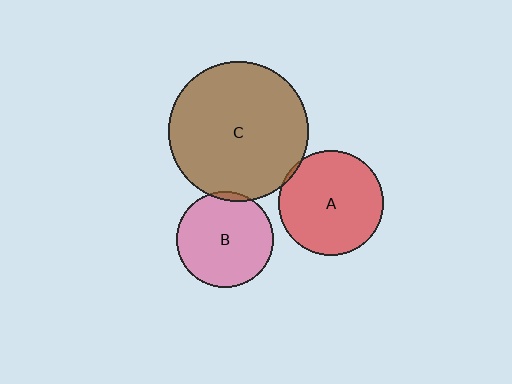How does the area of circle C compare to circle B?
Approximately 2.1 times.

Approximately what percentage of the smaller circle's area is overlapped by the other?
Approximately 5%.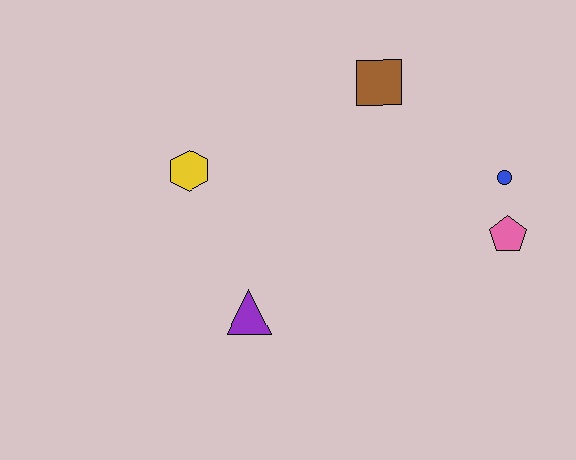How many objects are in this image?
There are 5 objects.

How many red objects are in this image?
There are no red objects.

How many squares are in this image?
There is 1 square.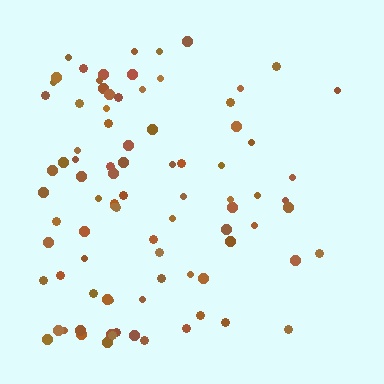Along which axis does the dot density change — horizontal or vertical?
Horizontal.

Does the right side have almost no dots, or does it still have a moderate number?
Still a moderate number, just noticeably fewer than the left.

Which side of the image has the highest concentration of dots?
The left.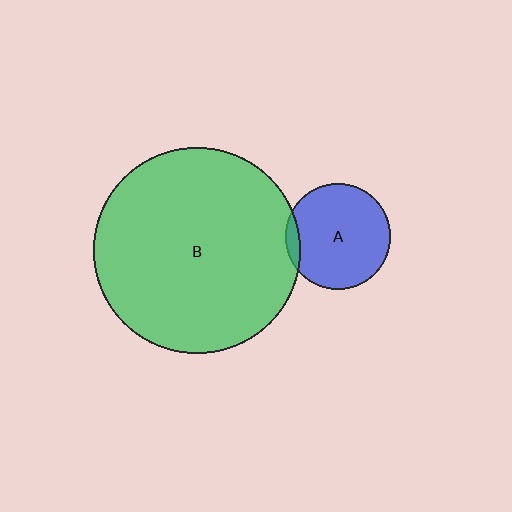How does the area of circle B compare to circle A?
Approximately 3.8 times.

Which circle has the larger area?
Circle B (green).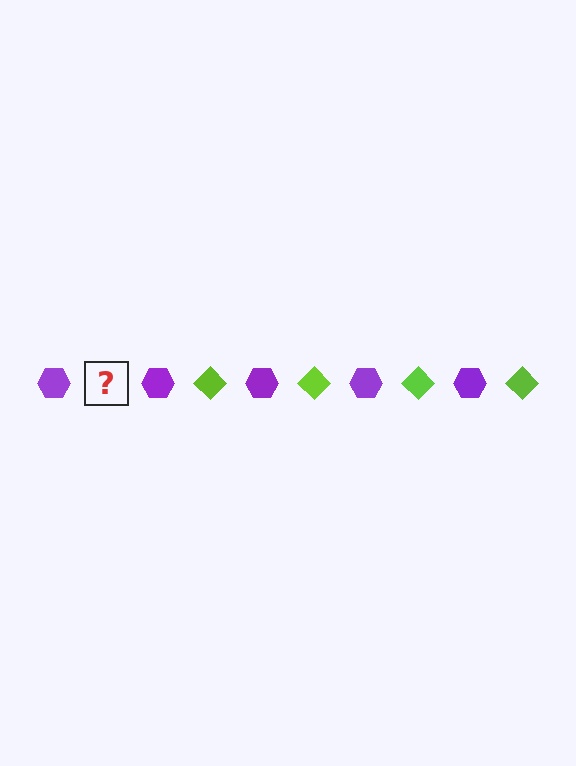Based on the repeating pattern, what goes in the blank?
The blank should be a lime diamond.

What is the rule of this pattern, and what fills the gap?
The rule is that the pattern alternates between purple hexagon and lime diamond. The gap should be filled with a lime diamond.